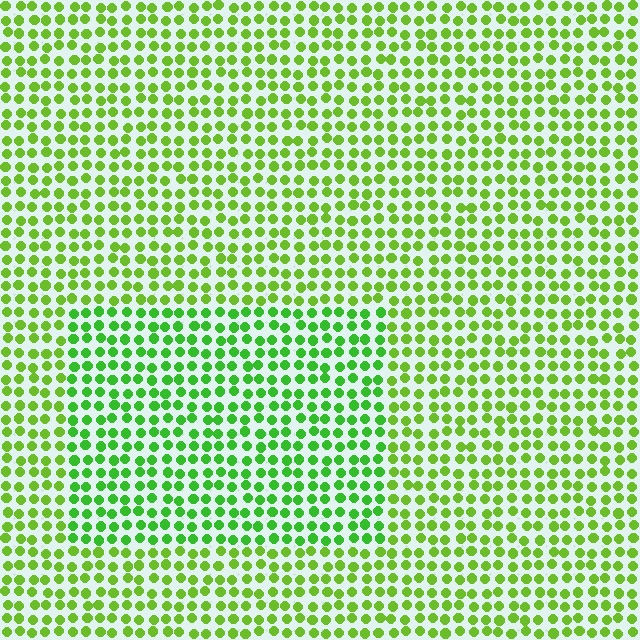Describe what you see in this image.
The image is filled with small lime elements in a uniform arrangement. A rectangle-shaped region is visible where the elements are tinted to a slightly different hue, forming a subtle color boundary.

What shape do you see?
I see a rectangle.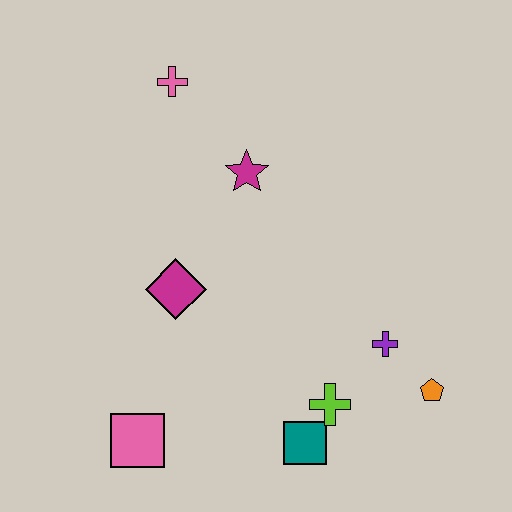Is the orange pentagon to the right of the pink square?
Yes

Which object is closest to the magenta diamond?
The magenta star is closest to the magenta diamond.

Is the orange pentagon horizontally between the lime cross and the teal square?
No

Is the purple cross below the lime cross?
No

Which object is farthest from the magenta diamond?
The orange pentagon is farthest from the magenta diamond.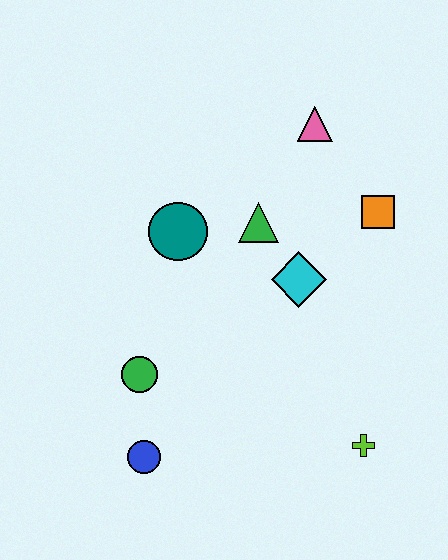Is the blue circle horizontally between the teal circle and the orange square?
No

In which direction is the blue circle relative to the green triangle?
The blue circle is below the green triangle.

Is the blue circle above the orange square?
No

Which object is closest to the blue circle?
The green circle is closest to the blue circle.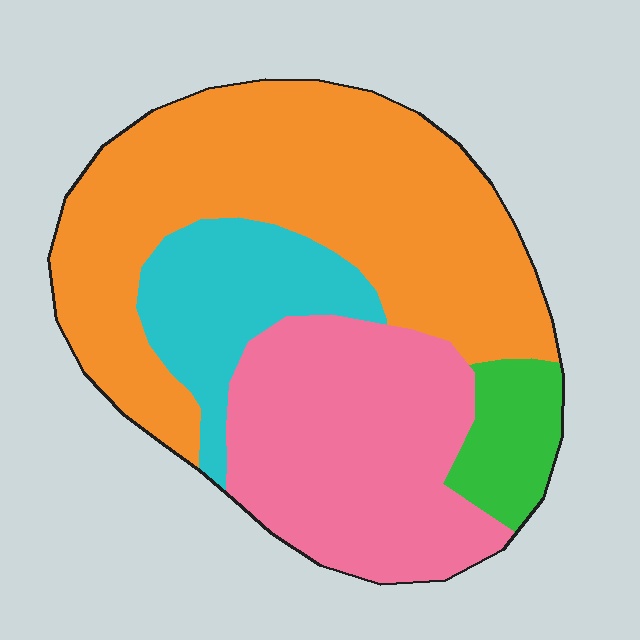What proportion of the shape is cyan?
Cyan covers roughly 15% of the shape.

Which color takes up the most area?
Orange, at roughly 50%.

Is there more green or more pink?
Pink.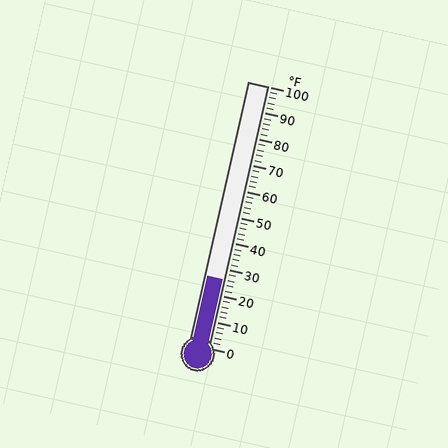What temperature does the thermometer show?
The thermometer shows approximately 26°F.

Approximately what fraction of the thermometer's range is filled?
The thermometer is filled to approximately 25% of its range.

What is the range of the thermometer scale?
The thermometer scale ranges from 0°F to 100°F.